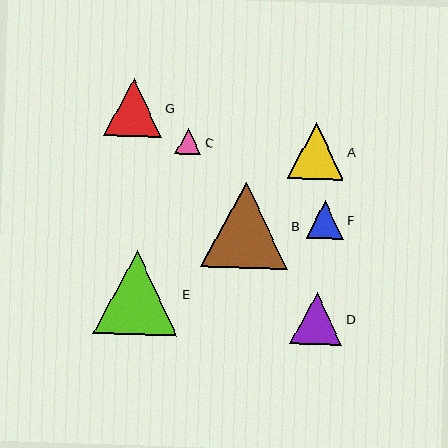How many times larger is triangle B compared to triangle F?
Triangle B is approximately 2.3 times the size of triangle F.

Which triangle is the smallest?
Triangle C is the smallest with a size of approximately 26 pixels.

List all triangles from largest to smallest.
From largest to smallest: B, E, G, A, D, F, C.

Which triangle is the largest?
Triangle B is the largest with a size of approximately 86 pixels.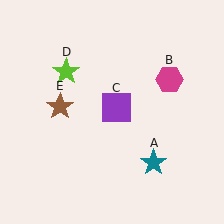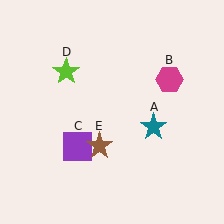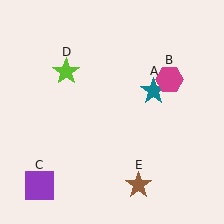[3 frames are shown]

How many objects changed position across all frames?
3 objects changed position: teal star (object A), purple square (object C), brown star (object E).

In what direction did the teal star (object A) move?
The teal star (object A) moved up.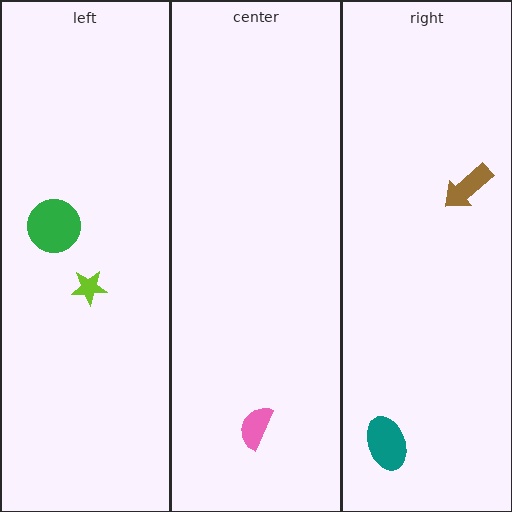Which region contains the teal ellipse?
The right region.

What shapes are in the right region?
The teal ellipse, the brown arrow.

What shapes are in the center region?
The pink semicircle.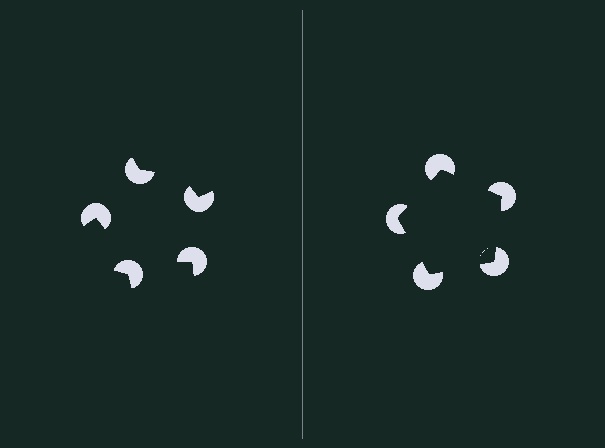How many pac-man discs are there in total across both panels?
10 — 5 on each side.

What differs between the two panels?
The pac-man discs are positioned identically on both sides; only the wedge orientations differ. On the right they align to a pentagon; on the left they are misaligned.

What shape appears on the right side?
An illusory pentagon.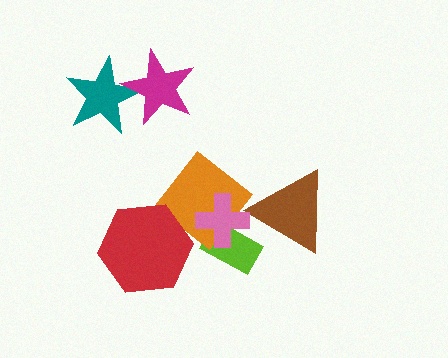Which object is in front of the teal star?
The magenta star is in front of the teal star.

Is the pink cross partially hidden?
No, no other shape covers it.